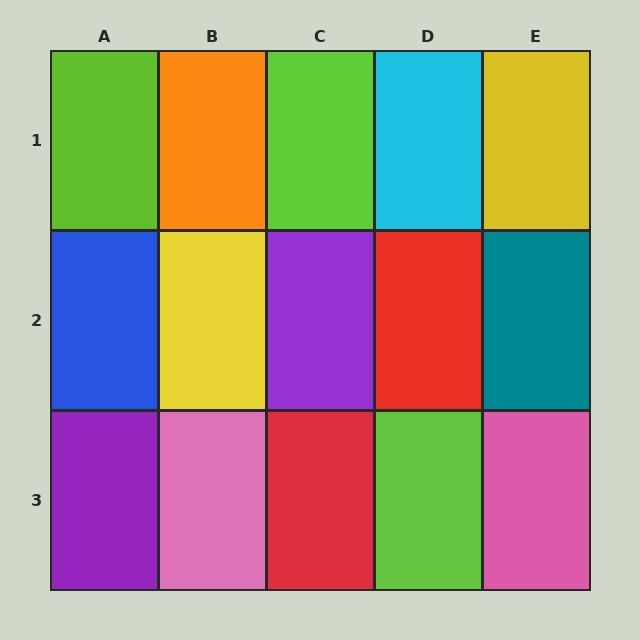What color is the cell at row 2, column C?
Purple.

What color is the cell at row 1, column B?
Orange.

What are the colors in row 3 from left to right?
Purple, pink, red, lime, pink.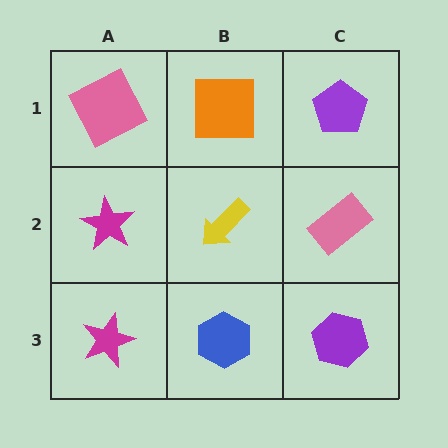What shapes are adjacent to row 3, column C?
A pink rectangle (row 2, column C), a blue hexagon (row 3, column B).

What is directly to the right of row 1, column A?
An orange square.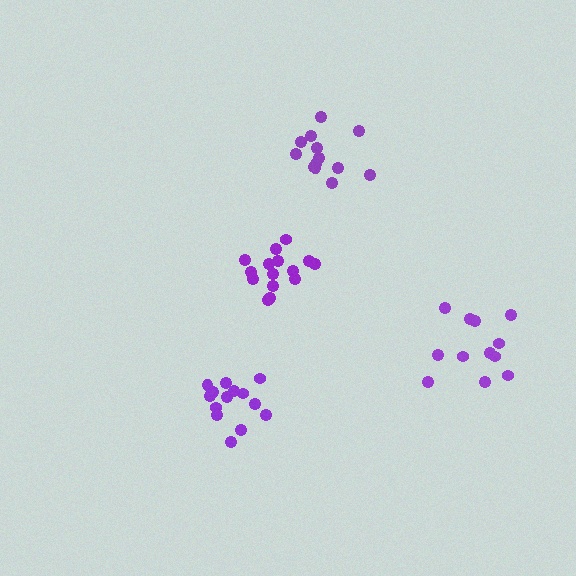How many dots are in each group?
Group 1: 12 dots, Group 2: 14 dots, Group 3: 13 dots, Group 4: 15 dots (54 total).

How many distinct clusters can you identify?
There are 4 distinct clusters.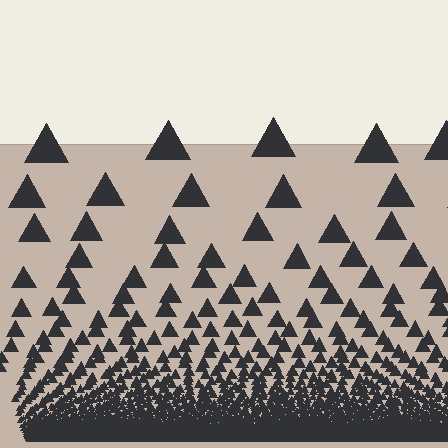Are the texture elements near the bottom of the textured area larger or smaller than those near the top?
Smaller. The gradient is inverted — elements near the bottom are smaller and denser.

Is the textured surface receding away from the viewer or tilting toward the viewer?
The surface appears to tilt toward the viewer. Texture elements get larger and sparser toward the top.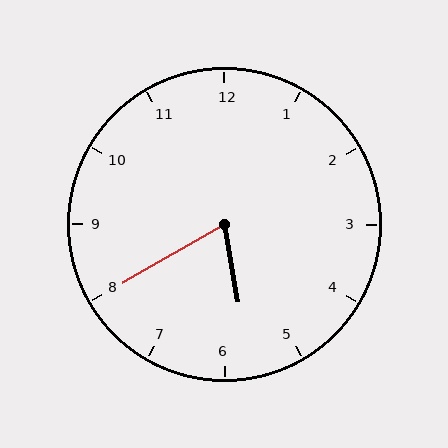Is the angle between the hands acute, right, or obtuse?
It is acute.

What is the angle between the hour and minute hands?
Approximately 70 degrees.